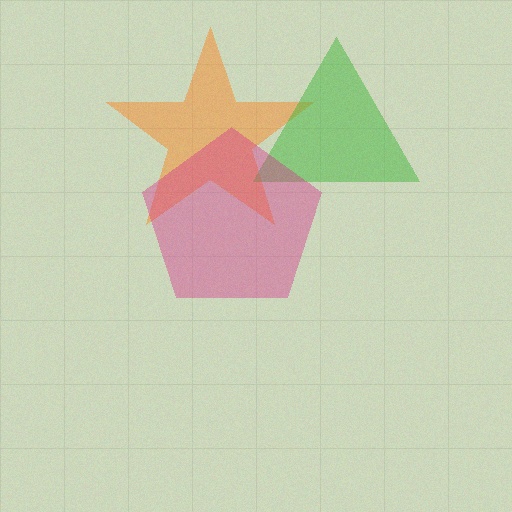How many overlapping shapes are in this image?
There are 3 overlapping shapes in the image.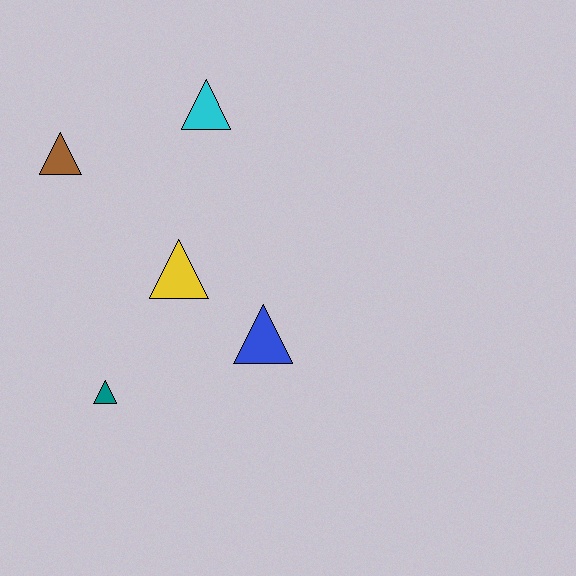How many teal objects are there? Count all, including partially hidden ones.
There is 1 teal object.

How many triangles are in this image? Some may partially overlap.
There are 5 triangles.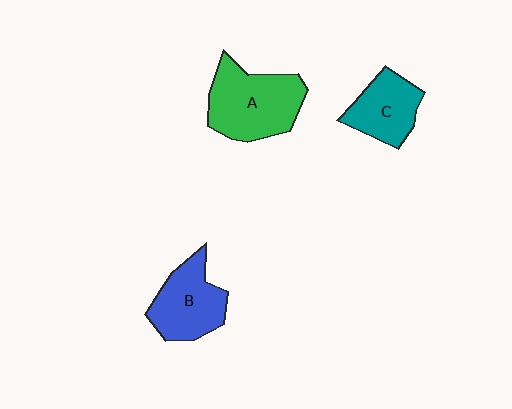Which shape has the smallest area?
Shape C (teal).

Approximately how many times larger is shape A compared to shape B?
Approximately 1.3 times.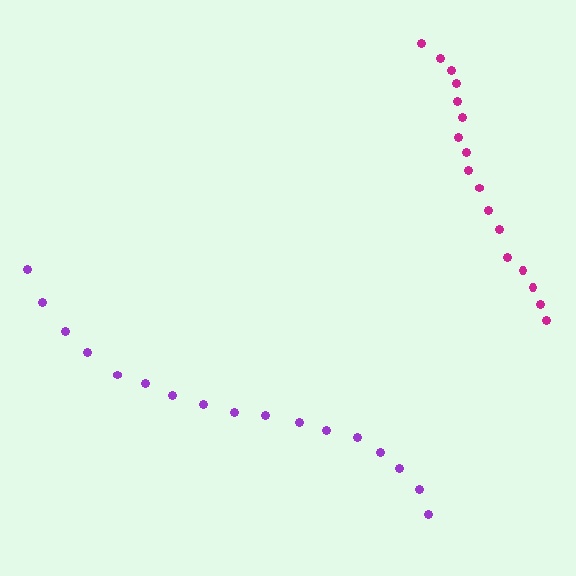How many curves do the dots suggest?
There are 2 distinct paths.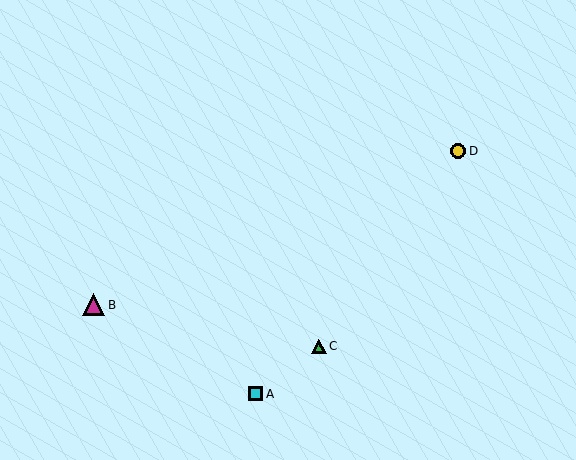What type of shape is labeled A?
Shape A is a cyan square.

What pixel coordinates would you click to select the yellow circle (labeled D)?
Click at (458, 151) to select the yellow circle D.